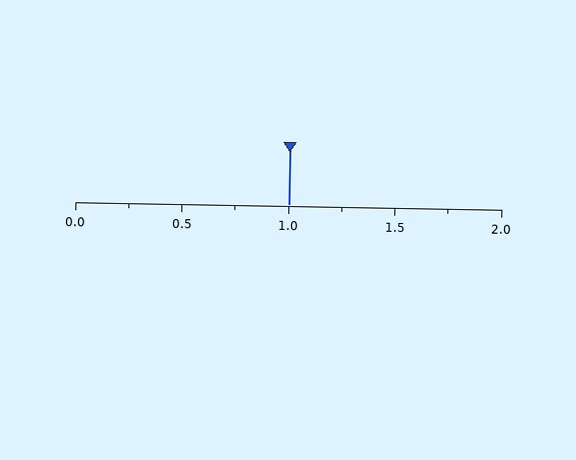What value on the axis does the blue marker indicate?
The marker indicates approximately 1.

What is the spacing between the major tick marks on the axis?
The major ticks are spaced 0.5 apart.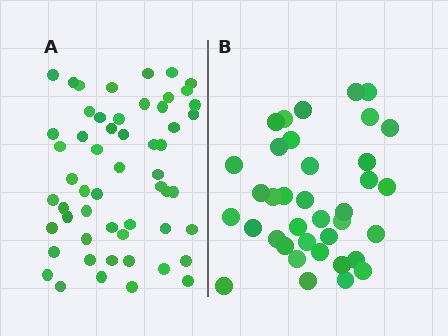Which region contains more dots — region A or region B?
Region A (the left region) has more dots.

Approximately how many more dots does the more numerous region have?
Region A has approximately 20 more dots than region B.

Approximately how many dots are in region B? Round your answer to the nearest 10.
About 40 dots. (The exact count is 37, which rounds to 40.)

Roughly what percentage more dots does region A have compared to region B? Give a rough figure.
About 50% more.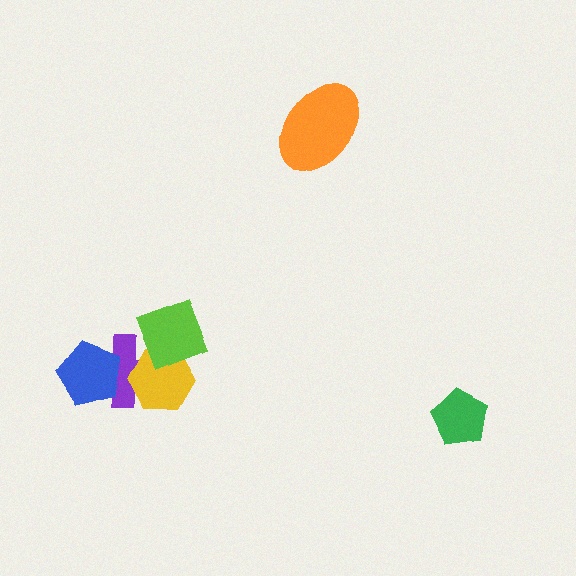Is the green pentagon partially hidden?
No, no other shape covers it.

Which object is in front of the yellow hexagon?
The lime diamond is in front of the yellow hexagon.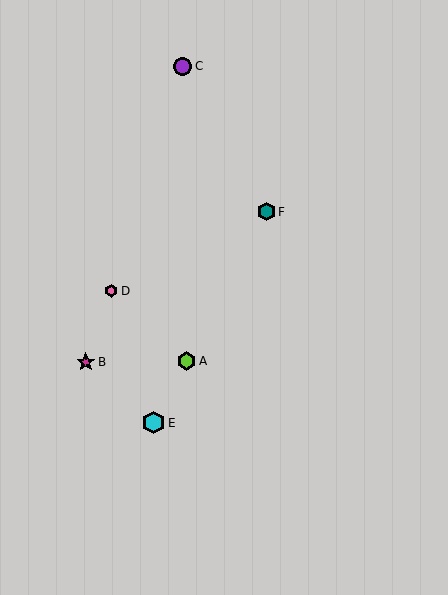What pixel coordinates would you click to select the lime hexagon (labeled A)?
Click at (186, 361) to select the lime hexagon A.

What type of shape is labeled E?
Shape E is a cyan hexagon.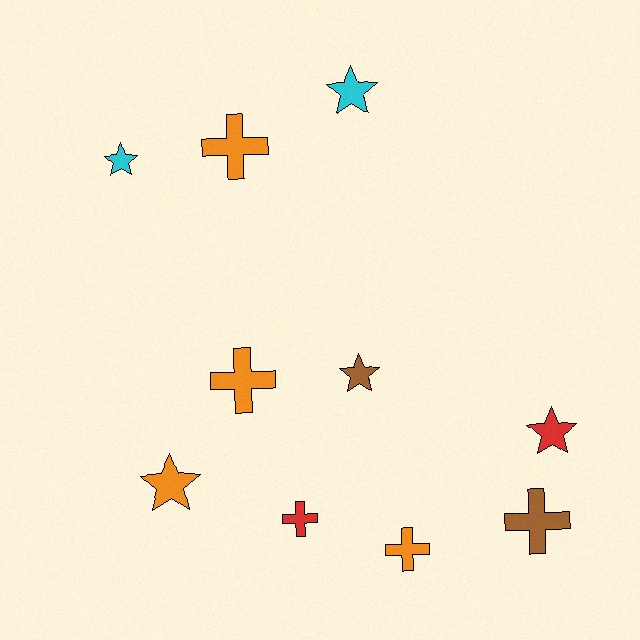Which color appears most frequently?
Orange, with 4 objects.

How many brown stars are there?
There is 1 brown star.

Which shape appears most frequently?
Cross, with 5 objects.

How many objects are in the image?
There are 10 objects.